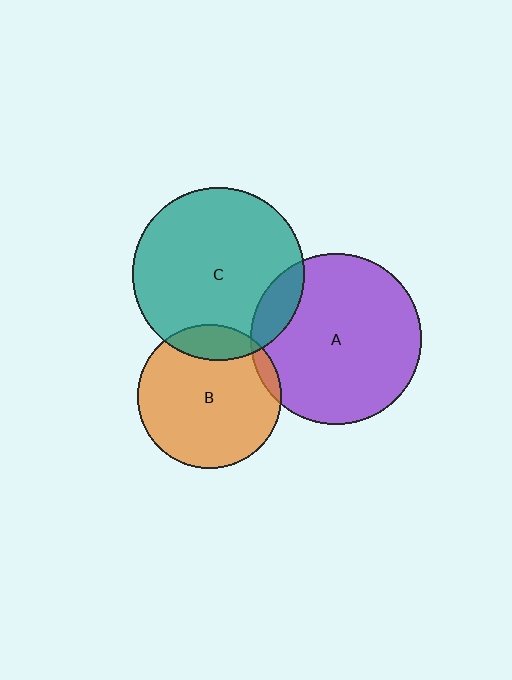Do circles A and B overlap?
Yes.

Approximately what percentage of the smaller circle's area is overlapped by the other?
Approximately 5%.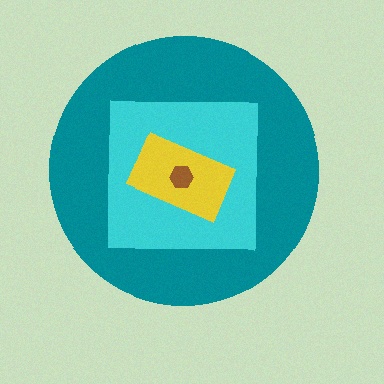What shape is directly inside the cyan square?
The yellow rectangle.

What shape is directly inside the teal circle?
The cyan square.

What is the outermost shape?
The teal circle.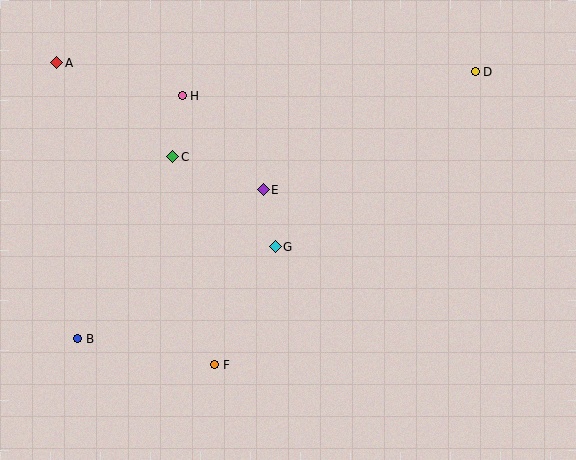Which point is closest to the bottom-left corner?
Point B is closest to the bottom-left corner.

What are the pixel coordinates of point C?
Point C is at (173, 157).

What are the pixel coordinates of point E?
Point E is at (263, 190).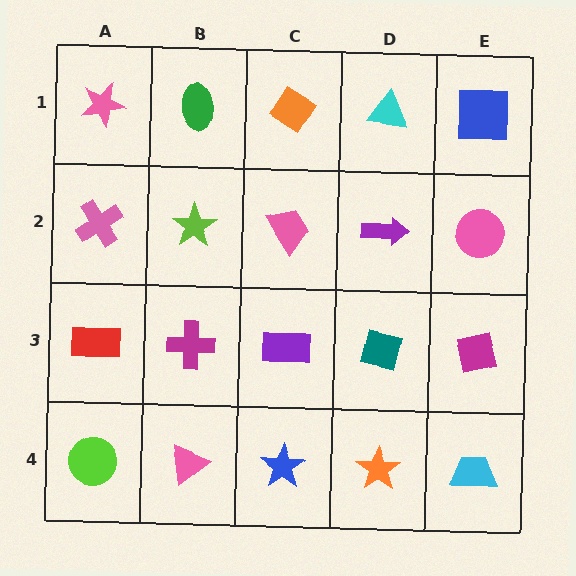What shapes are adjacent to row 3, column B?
A lime star (row 2, column B), a pink triangle (row 4, column B), a red rectangle (row 3, column A), a purple rectangle (row 3, column C).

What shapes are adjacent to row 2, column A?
A pink star (row 1, column A), a red rectangle (row 3, column A), a lime star (row 2, column B).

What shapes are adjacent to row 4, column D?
A teal square (row 3, column D), a blue star (row 4, column C), a cyan trapezoid (row 4, column E).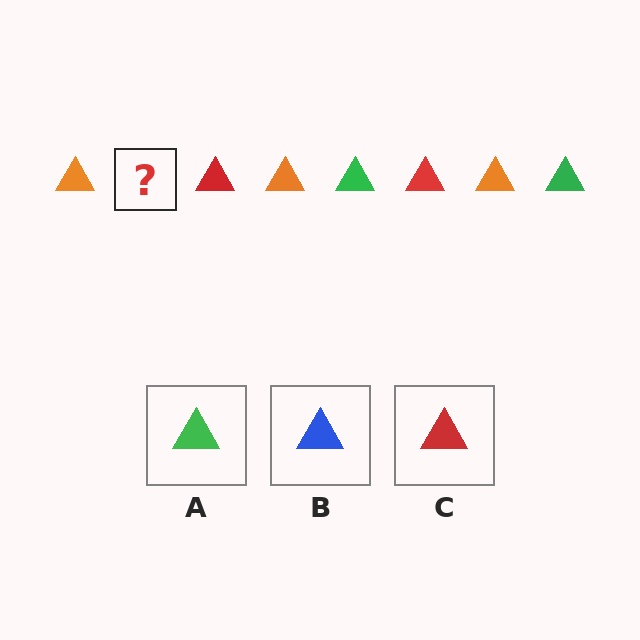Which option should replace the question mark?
Option A.